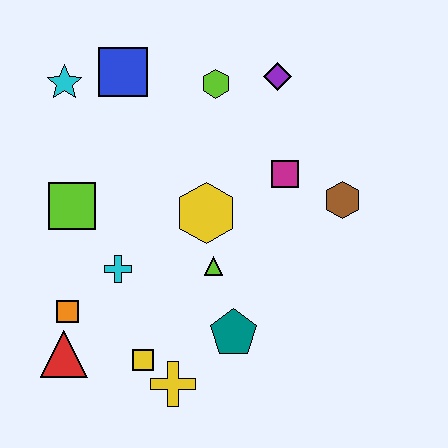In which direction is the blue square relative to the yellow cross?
The blue square is above the yellow cross.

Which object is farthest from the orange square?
The purple diamond is farthest from the orange square.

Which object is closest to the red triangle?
The orange square is closest to the red triangle.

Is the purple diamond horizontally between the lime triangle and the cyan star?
No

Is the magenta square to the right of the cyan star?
Yes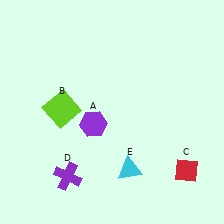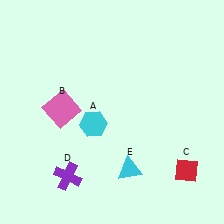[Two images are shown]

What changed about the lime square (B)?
In Image 1, B is lime. In Image 2, it changed to pink.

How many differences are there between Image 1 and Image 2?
There are 2 differences between the two images.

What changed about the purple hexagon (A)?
In Image 1, A is purple. In Image 2, it changed to cyan.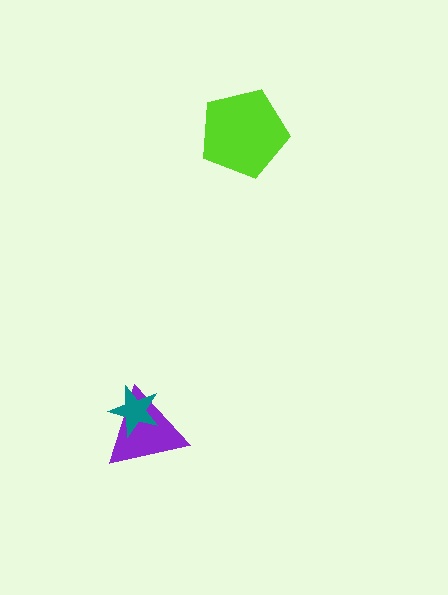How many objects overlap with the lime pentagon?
0 objects overlap with the lime pentagon.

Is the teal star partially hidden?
No, no other shape covers it.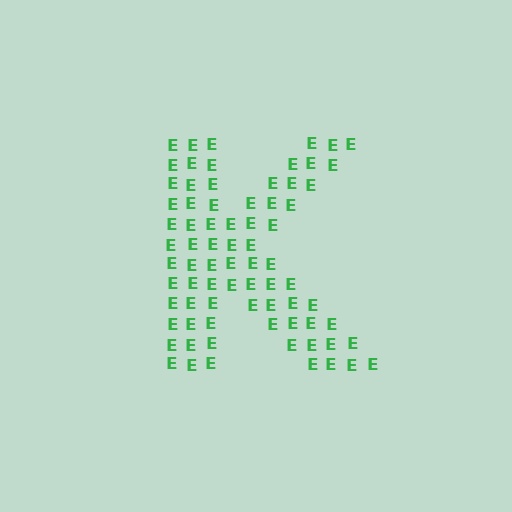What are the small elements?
The small elements are letter E's.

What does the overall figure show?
The overall figure shows the letter K.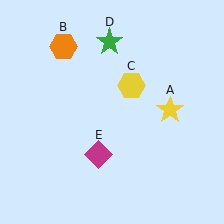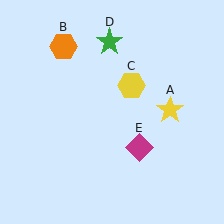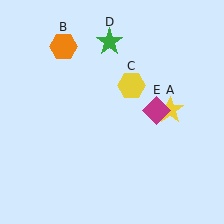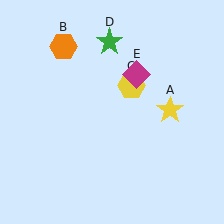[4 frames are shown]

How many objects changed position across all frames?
1 object changed position: magenta diamond (object E).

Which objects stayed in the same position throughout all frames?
Yellow star (object A) and orange hexagon (object B) and yellow hexagon (object C) and green star (object D) remained stationary.